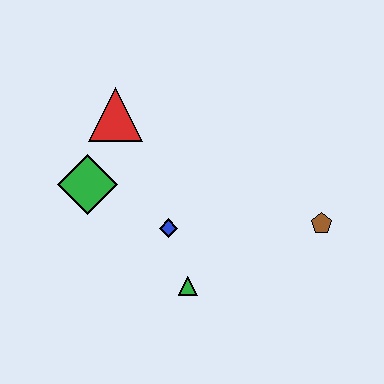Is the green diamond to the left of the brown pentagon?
Yes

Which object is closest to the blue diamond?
The green triangle is closest to the blue diamond.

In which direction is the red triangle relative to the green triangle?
The red triangle is above the green triangle.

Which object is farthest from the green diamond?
The brown pentagon is farthest from the green diamond.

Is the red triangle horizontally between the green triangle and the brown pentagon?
No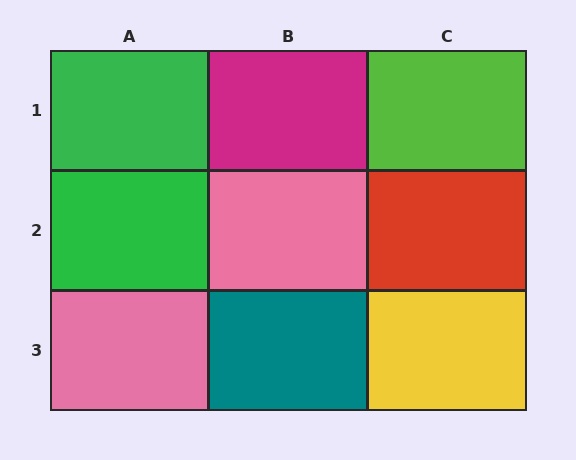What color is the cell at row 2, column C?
Red.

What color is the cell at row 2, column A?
Green.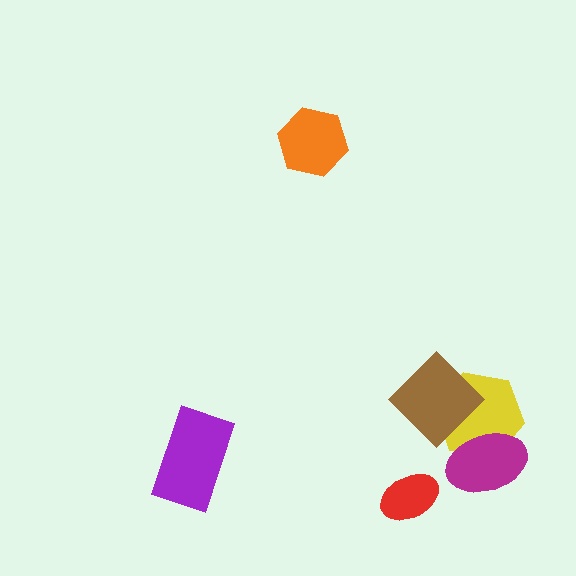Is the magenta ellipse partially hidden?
Yes, it is partially covered by another shape.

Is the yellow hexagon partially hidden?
Yes, it is partially covered by another shape.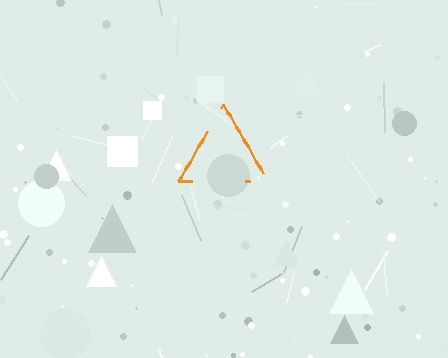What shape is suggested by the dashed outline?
The dashed outline suggests a triangle.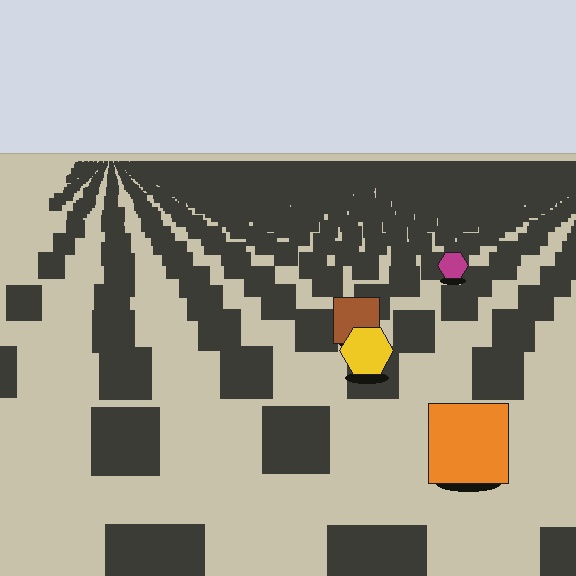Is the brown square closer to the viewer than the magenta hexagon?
Yes. The brown square is closer — you can tell from the texture gradient: the ground texture is coarser near it.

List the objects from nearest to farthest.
From nearest to farthest: the orange square, the yellow hexagon, the brown square, the magenta hexagon.